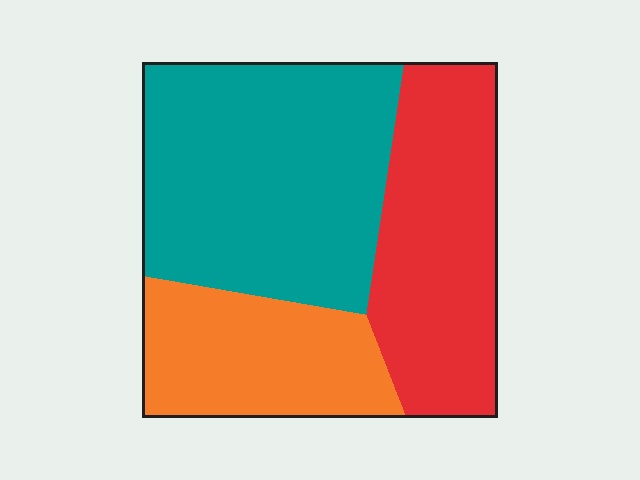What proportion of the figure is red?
Red takes up about one third (1/3) of the figure.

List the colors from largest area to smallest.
From largest to smallest: teal, red, orange.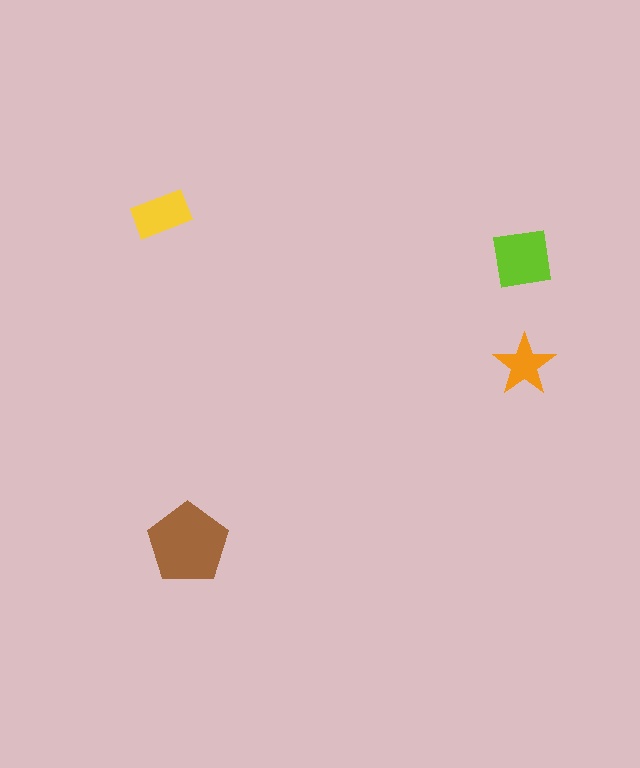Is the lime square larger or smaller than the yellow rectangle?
Larger.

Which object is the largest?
The brown pentagon.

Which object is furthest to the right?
The orange star is rightmost.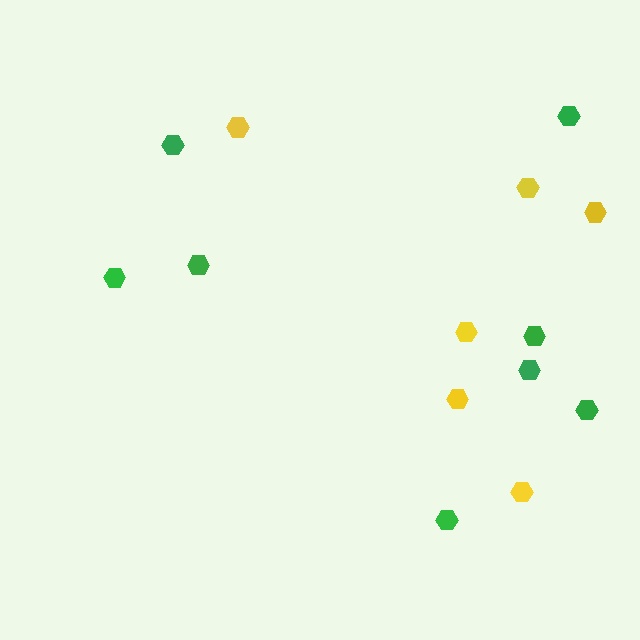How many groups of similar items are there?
There are 2 groups: one group of yellow hexagons (6) and one group of green hexagons (8).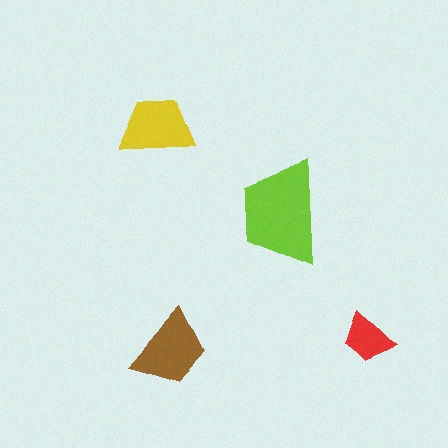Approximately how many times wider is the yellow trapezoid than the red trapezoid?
About 1.5 times wider.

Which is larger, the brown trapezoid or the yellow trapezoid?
The brown one.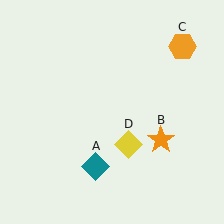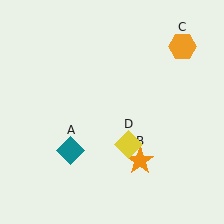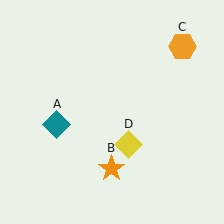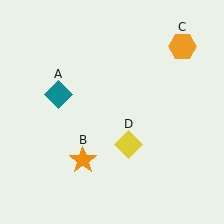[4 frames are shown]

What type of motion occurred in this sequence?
The teal diamond (object A), orange star (object B) rotated clockwise around the center of the scene.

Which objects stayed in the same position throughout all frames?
Orange hexagon (object C) and yellow diamond (object D) remained stationary.